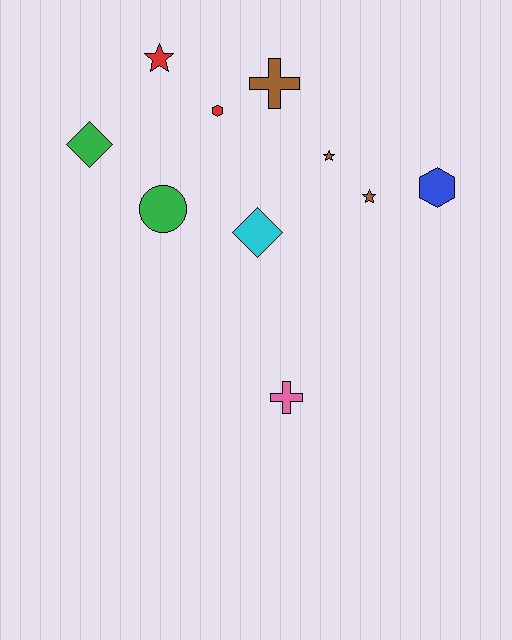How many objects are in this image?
There are 10 objects.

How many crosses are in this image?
There are 2 crosses.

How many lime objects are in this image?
There are no lime objects.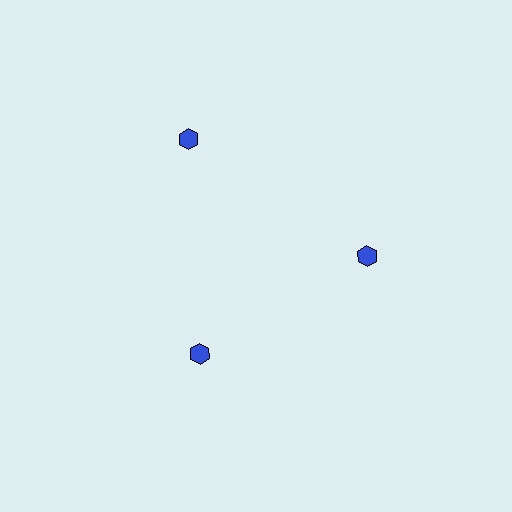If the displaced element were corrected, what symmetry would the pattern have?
It would have 3-fold rotational symmetry — the pattern would map onto itself every 120 degrees.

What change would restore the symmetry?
The symmetry would be restored by moving it inward, back onto the ring so that all 3 hexagons sit at equal angles and equal distance from the center.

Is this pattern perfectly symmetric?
No. The 3 blue hexagons are arranged in a ring, but one element near the 11 o'clock position is pushed outward from the center, breaking the 3-fold rotational symmetry.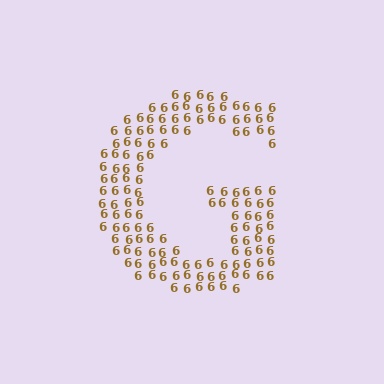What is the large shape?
The large shape is the letter G.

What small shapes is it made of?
It is made of small digit 6's.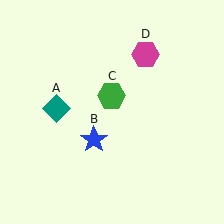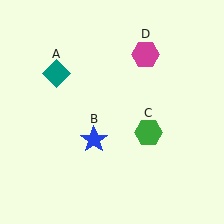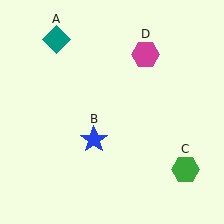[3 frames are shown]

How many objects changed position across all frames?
2 objects changed position: teal diamond (object A), green hexagon (object C).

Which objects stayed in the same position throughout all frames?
Blue star (object B) and magenta hexagon (object D) remained stationary.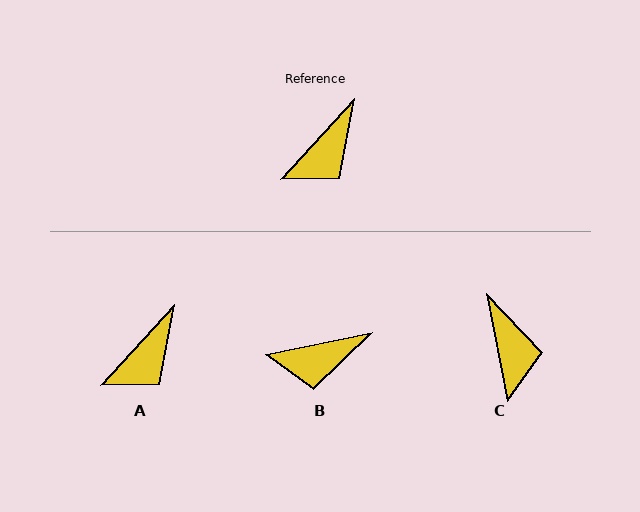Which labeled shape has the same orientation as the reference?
A.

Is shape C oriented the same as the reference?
No, it is off by about 54 degrees.